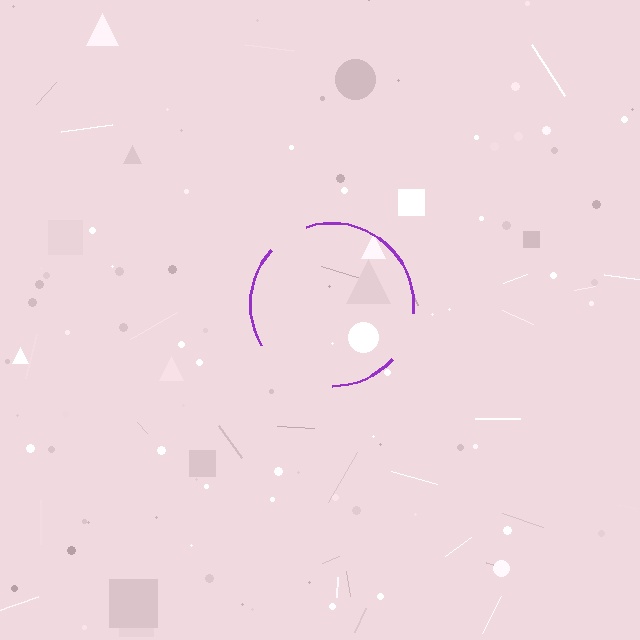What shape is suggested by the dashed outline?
The dashed outline suggests a circle.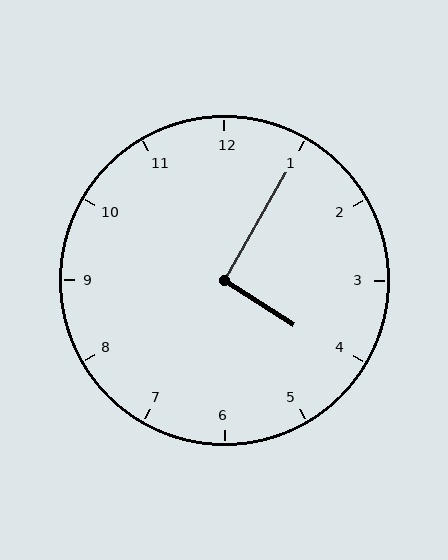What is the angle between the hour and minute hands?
Approximately 92 degrees.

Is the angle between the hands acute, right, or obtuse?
It is right.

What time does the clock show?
4:05.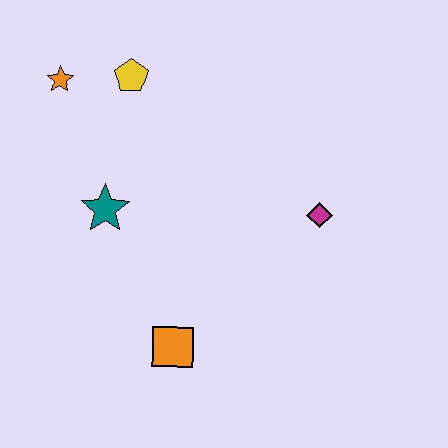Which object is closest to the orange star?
The yellow pentagon is closest to the orange star.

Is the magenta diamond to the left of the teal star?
No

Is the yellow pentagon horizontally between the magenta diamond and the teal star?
Yes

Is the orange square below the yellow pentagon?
Yes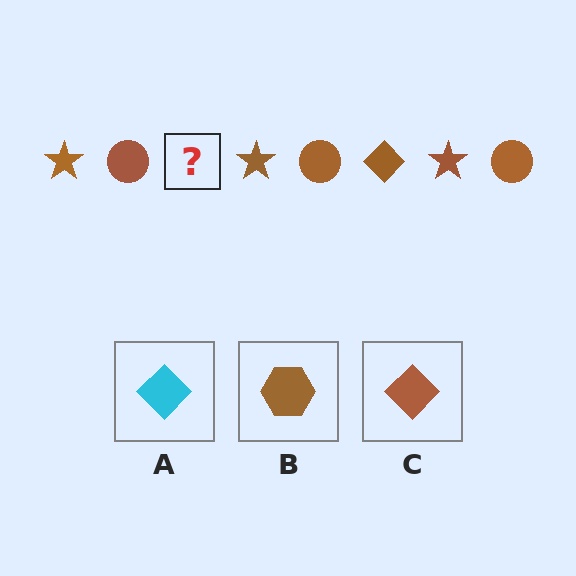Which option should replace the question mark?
Option C.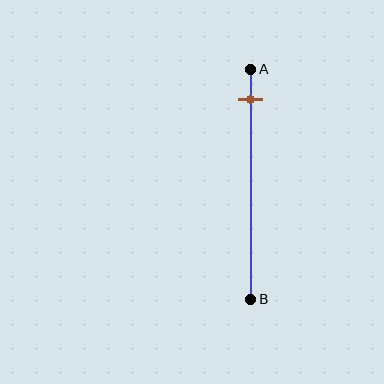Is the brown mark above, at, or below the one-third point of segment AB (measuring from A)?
The brown mark is above the one-third point of segment AB.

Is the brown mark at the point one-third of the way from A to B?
No, the mark is at about 15% from A, not at the 33% one-third point.